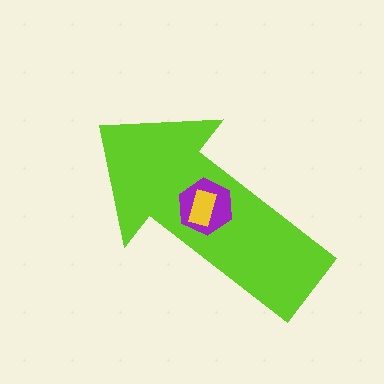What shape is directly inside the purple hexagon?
The yellow rectangle.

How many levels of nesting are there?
3.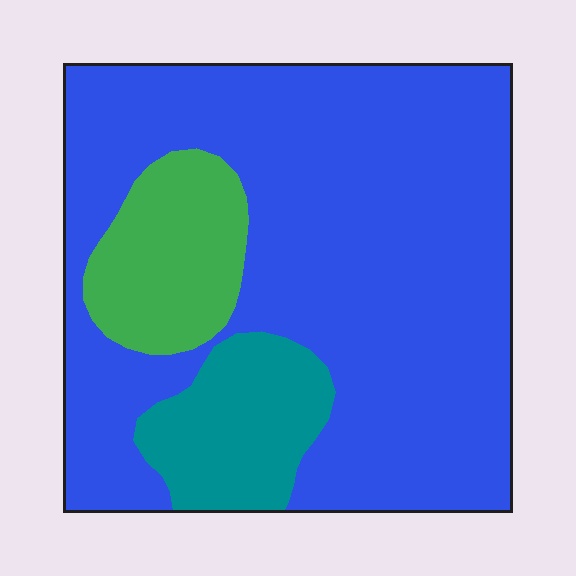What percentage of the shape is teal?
Teal covers 13% of the shape.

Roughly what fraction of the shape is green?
Green takes up about one eighth (1/8) of the shape.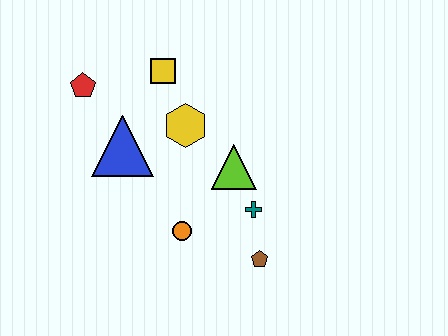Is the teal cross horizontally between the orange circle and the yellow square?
No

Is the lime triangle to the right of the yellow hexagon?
Yes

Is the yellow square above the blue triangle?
Yes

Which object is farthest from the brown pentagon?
The red pentagon is farthest from the brown pentagon.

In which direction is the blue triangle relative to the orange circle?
The blue triangle is above the orange circle.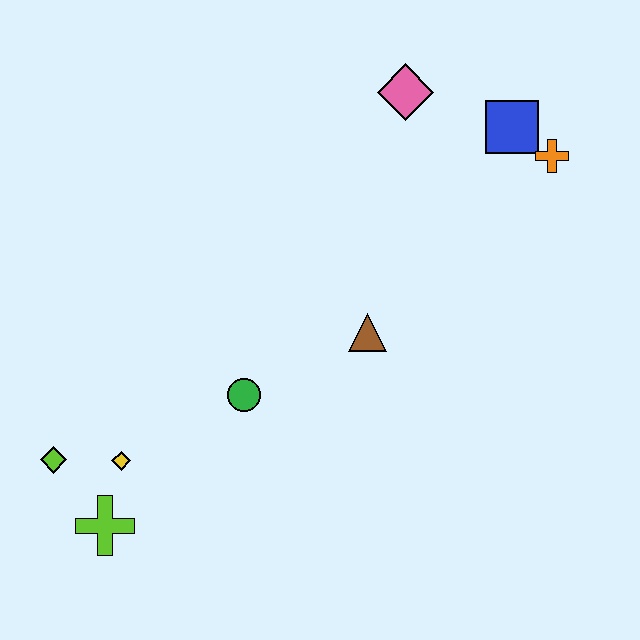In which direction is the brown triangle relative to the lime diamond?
The brown triangle is to the right of the lime diamond.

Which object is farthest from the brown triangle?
The lime diamond is farthest from the brown triangle.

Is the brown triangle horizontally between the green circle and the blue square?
Yes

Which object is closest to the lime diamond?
The yellow diamond is closest to the lime diamond.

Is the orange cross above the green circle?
Yes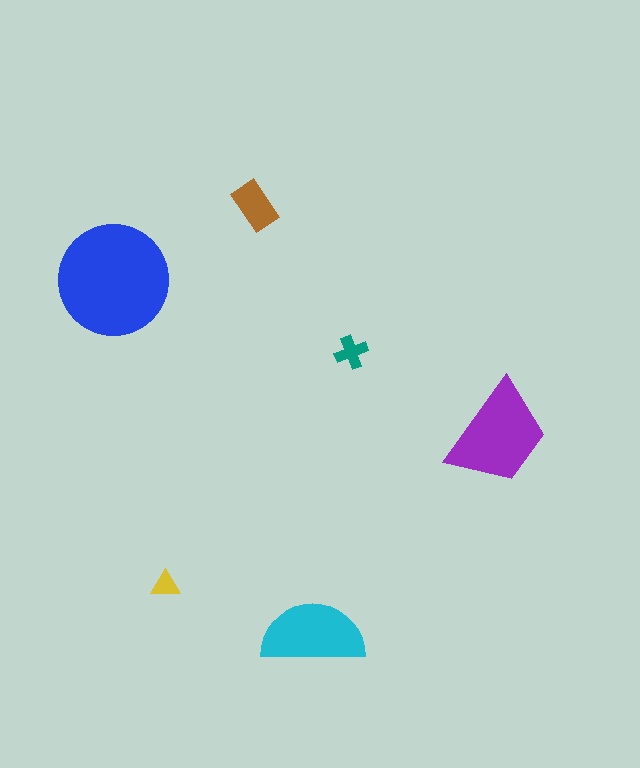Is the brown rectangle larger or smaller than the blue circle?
Smaller.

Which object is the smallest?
The yellow triangle.